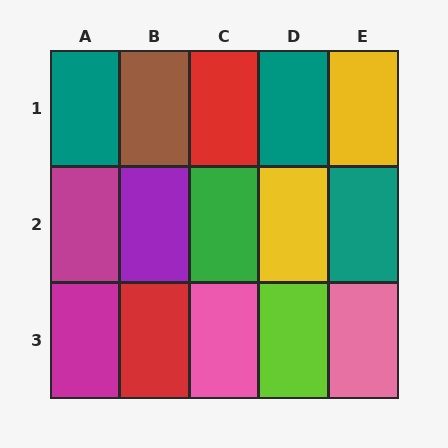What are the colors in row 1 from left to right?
Teal, brown, red, teal, yellow.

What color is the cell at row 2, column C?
Green.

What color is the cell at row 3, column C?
Pink.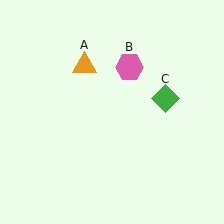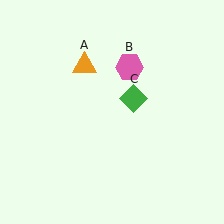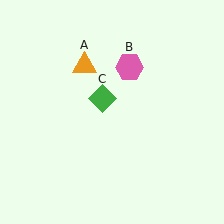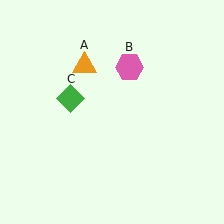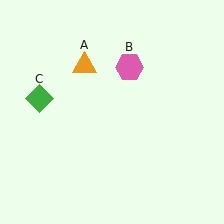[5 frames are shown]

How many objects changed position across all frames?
1 object changed position: green diamond (object C).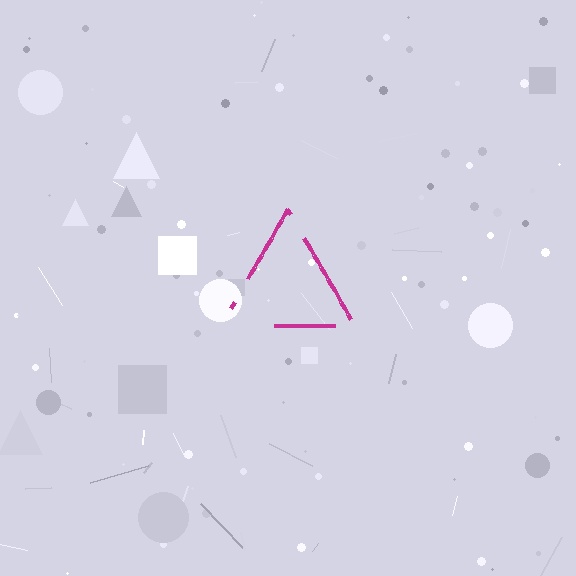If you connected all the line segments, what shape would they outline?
They would outline a triangle.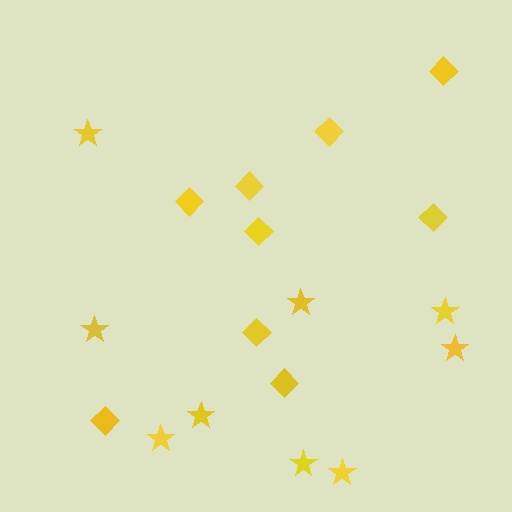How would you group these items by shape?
There are 2 groups: one group of diamonds (9) and one group of stars (9).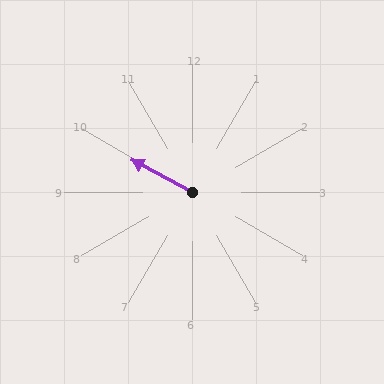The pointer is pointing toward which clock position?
Roughly 10 o'clock.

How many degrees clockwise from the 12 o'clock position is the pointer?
Approximately 298 degrees.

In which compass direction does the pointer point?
Northwest.